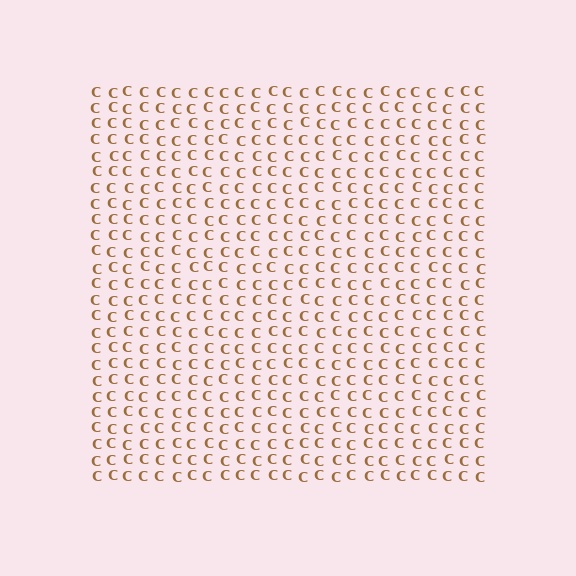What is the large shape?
The large shape is a square.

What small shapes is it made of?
It is made of small letter C's.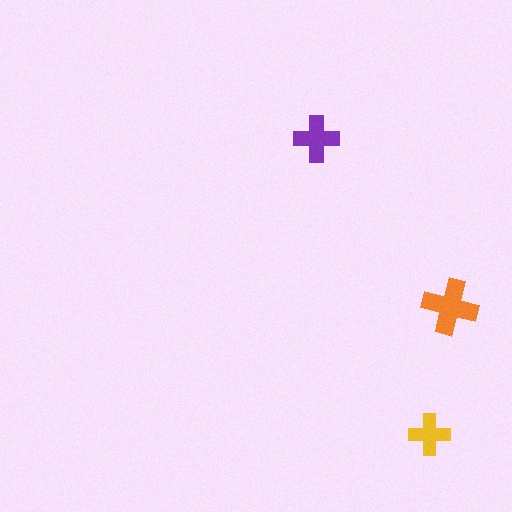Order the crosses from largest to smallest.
the orange one, the purple one, the yellow one.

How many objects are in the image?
There are 3 objects in the image.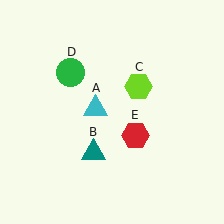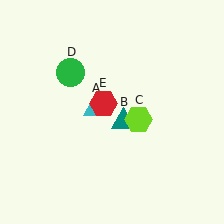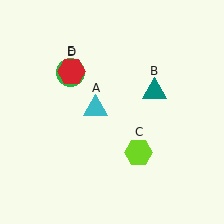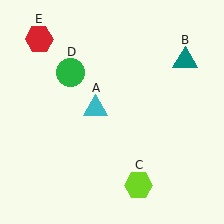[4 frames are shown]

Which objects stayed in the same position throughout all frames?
Cyan triangle (object A) and green circle (object D) remained stationary.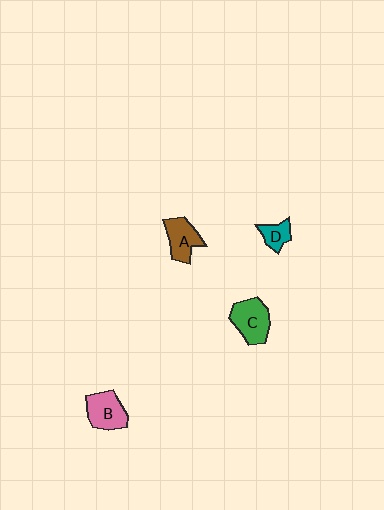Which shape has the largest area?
Shape C (green).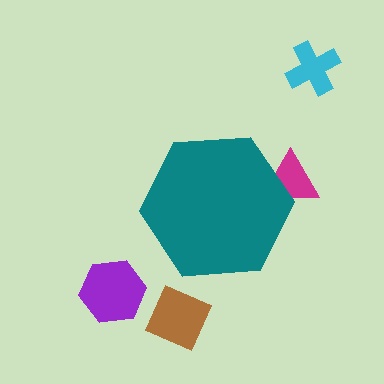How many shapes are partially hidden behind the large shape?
1 shape is partially hidden.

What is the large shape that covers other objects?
A teal hexagon.